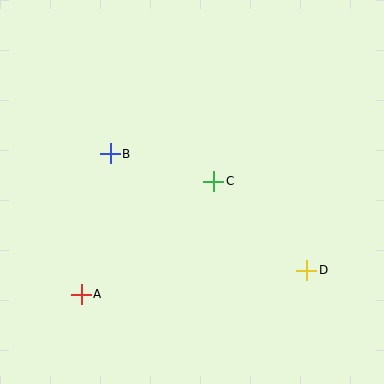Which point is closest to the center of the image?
Point C at (214, 181) is closest to the center.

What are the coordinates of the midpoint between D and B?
The midpoint between D and B is at (209, 212).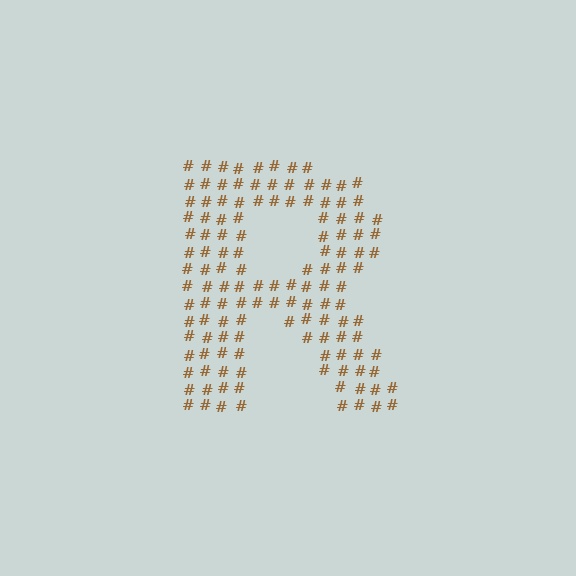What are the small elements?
The small elements are hash symbols.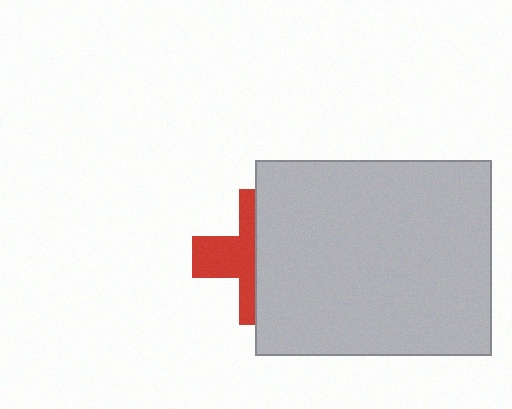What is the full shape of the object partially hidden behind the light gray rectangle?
The partially hidden object is a red cross.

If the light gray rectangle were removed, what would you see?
You would see the complete red cross.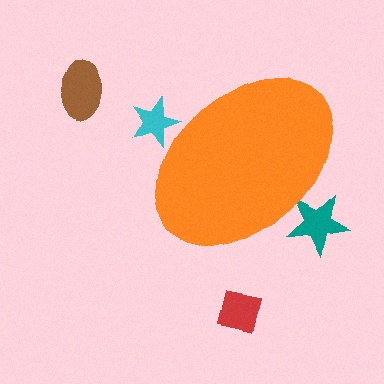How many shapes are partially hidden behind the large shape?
2 shapes are partially hidden.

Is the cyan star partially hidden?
Yes, the cyan star is partially hidden behind the orange ellipse.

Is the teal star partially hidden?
Yes, the teal star is partially hidden behind the orange ellipse.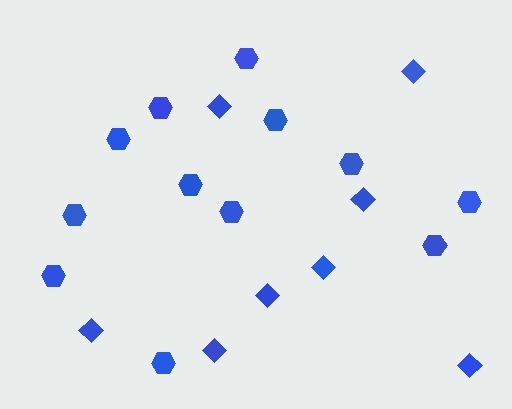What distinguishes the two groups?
There are 2 groups: one group of hexagons (12) and one group of diamonds (8).